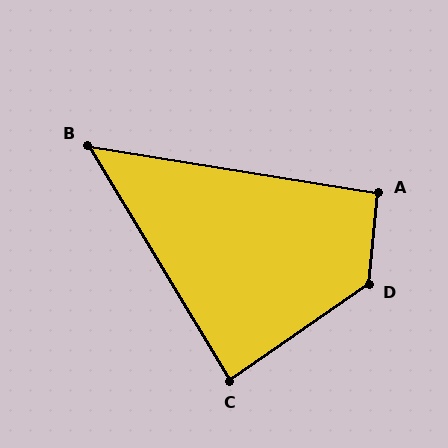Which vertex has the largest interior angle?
D, at approximately 130 degrees.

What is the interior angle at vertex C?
Approximately 86 degrees (approximately right).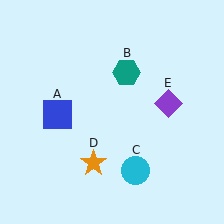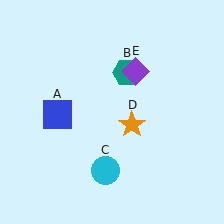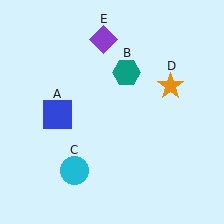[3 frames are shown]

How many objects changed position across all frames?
3 objects changed position: cyan circle (object C), orange star (object D), purple diamond (object E).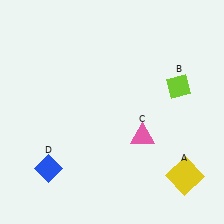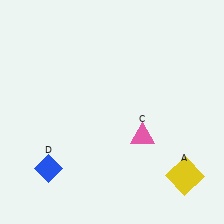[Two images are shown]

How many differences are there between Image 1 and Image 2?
There is 1 difference between the two images.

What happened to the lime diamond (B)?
The lime diamond (B) was removed in Image 2. It was in the top-right area of Image 1.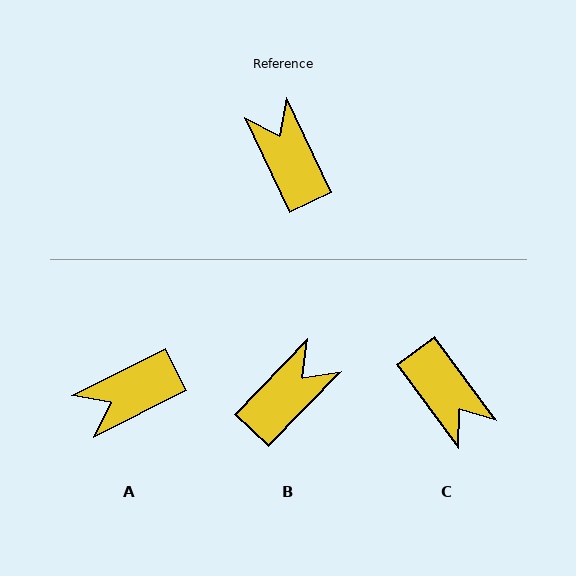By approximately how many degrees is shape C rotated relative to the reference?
Approximately 169 degrees clockwise.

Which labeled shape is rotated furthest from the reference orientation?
C, about 169 degrees away.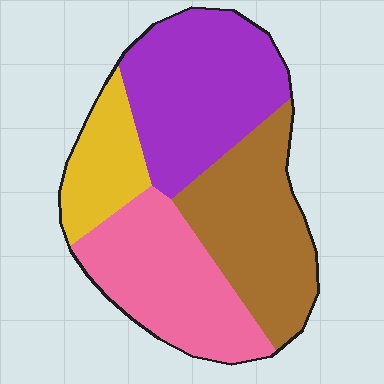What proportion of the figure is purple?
Purple takes up between a sixth and a third of the figure.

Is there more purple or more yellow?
Purple.